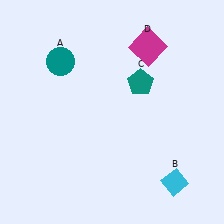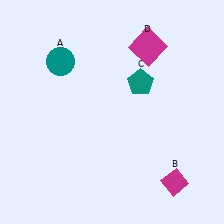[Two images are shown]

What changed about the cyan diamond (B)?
In Image 1, B is cyan. In Image 2, it changed to magenta.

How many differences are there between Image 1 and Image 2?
There is 1 difference between the two images.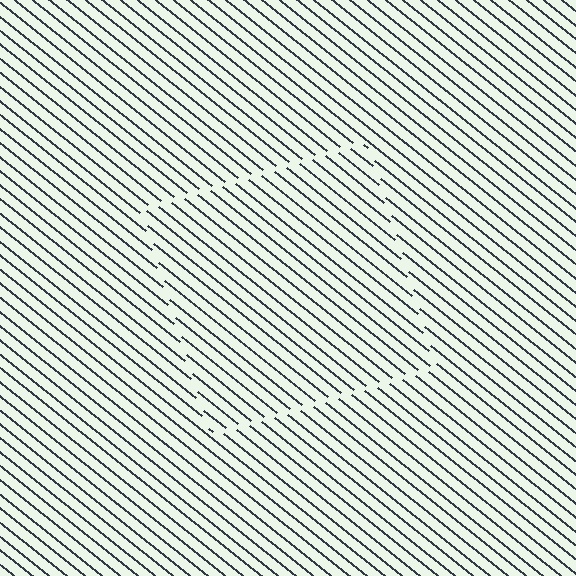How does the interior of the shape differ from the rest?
The interior of the shape contains the same grating, shifted by half a period — the contour is defined by the phase discontinuity where line-ends from the inner and outer gratings abut.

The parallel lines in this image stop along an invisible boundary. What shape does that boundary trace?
An illusory square. The interior of the shape contains the same grating, shifted by half a period — the contour is defined by the phase discontinuity where line-ends from the inner and outer gratings abut.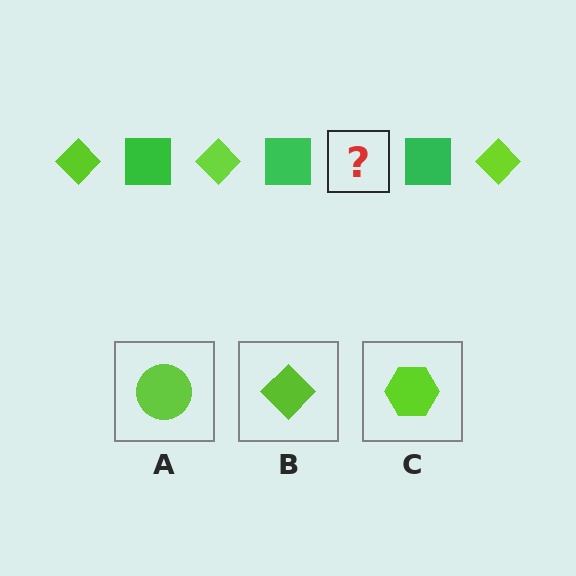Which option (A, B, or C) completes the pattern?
B.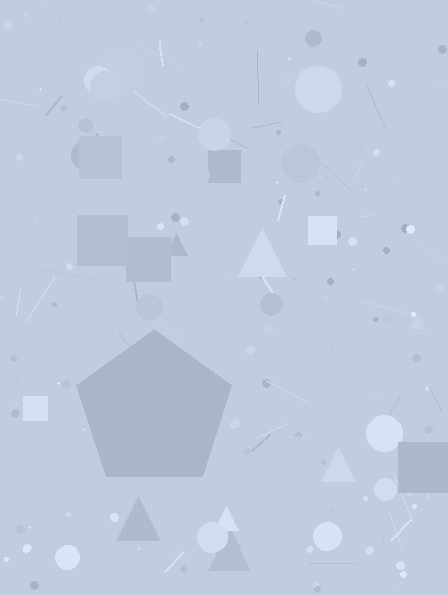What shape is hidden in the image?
A pentagon is hidden in the image.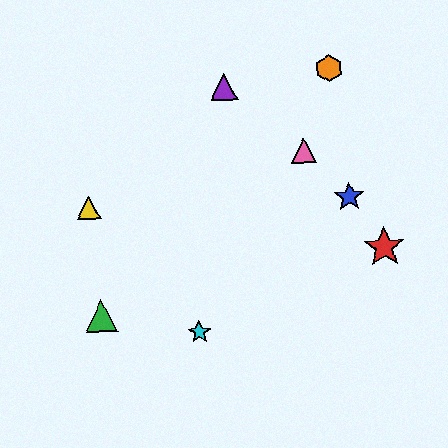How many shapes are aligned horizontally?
2 shapes (the blue star, the yellow triangle) are aligned horizontally.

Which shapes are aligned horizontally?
The blue star, the yellow triangle are aligned horizontally.